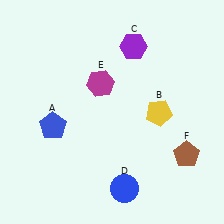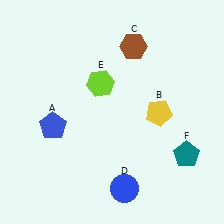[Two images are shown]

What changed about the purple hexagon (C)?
In Image 1, C is purple. In Image 2, it changed to brown.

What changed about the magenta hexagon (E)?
In Image 1, E is magenta. In Image 2, it changed to lime.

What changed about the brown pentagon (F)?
In Image 1, F is brown. In Image 2, it changed to teal.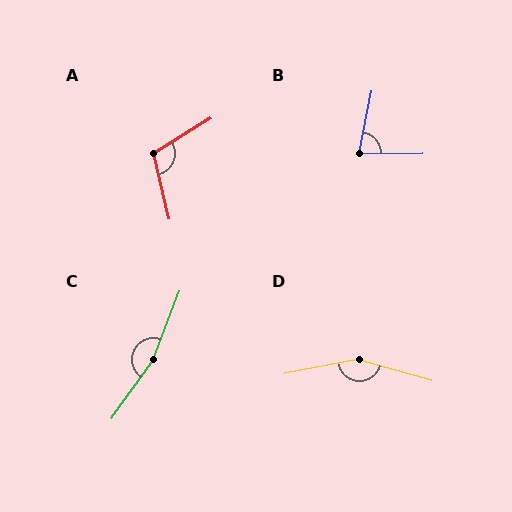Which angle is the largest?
C, at approximately 165 degrees.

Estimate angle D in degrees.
Approximately 153 degrees.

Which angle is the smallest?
B, at approximately 79 degrees.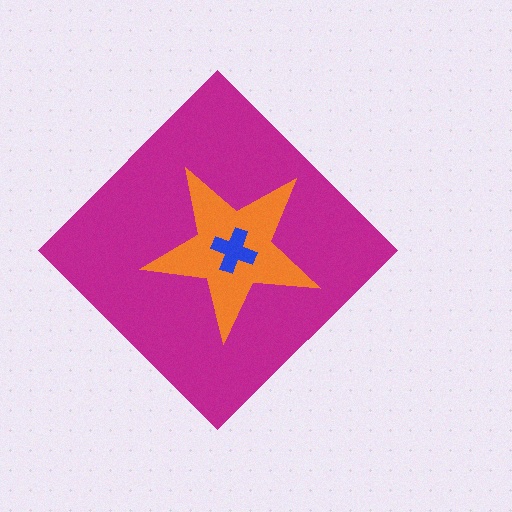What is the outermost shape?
The magenta diamond.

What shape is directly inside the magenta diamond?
The orange star.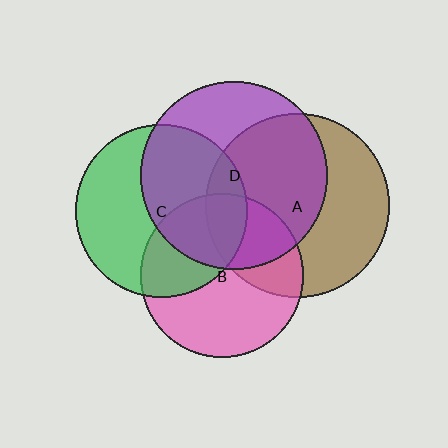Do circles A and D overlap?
Yes.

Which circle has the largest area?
Circle D (purple).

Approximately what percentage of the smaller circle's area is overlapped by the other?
Approximately 55%.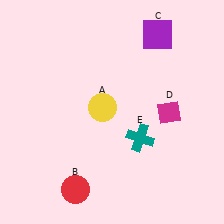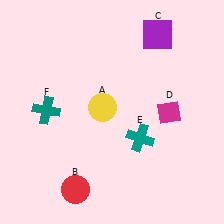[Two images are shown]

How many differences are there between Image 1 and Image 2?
There is 1 difference between the two images.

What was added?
A teal cross (F) was added in Image 2.